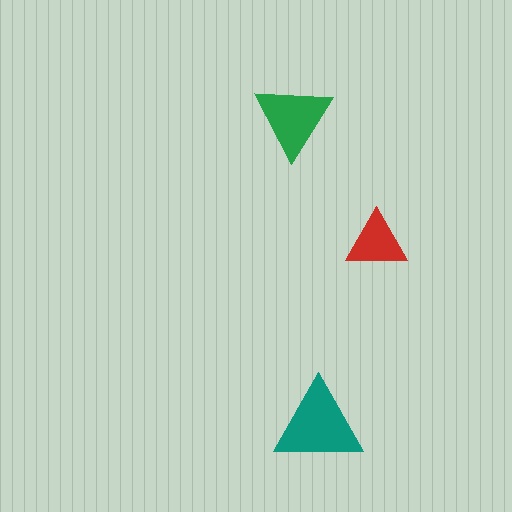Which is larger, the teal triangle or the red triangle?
The teal one.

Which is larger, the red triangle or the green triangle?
The green one.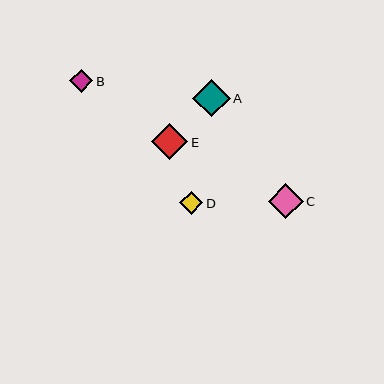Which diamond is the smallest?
Diamond B is the smallest with a size of approximately 23 pixels.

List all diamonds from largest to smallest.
From largest to smallest: A, E, C, D, B.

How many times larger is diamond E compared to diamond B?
Diamond E is approximately 1.6 times the size of diamond B.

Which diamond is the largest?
Diamond A is the largest with a size of approximately 38 pixels.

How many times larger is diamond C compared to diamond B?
Diamond C is approximately 1.5 times the size of diamond B.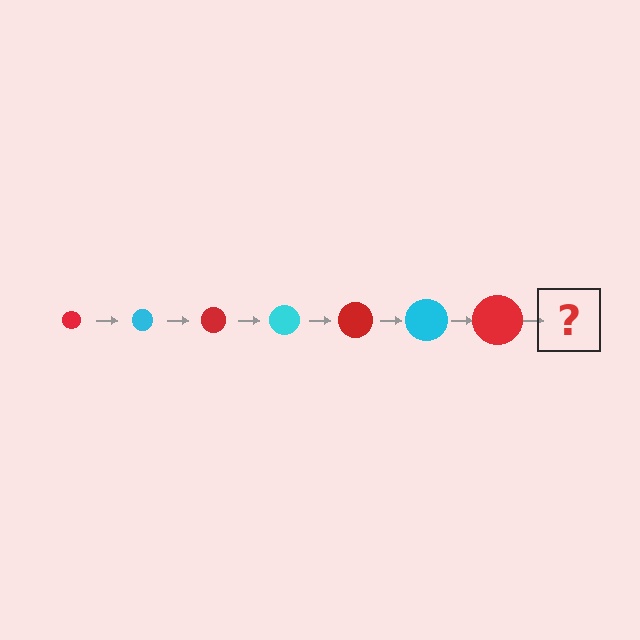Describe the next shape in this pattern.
It should be a cyan circle, larger than the previous one.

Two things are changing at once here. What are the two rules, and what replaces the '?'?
The two rules are that the circle grows larger each step and the color cycles through red and cyan. The '?' should be a cyan circle, larger than the previous one.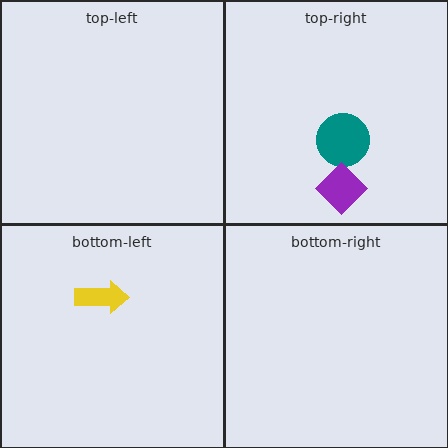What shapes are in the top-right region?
The teal circle, the purple diamond.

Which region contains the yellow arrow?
The bottom-left region.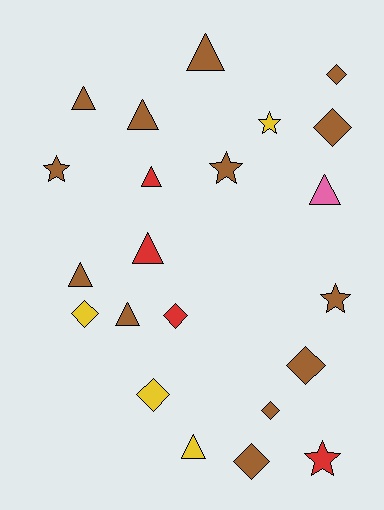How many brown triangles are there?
There are 5 brown triangles.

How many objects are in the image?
There are 22 objects.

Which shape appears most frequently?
Triangle, with 9 objects.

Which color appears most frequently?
Brown, with 13 objects.